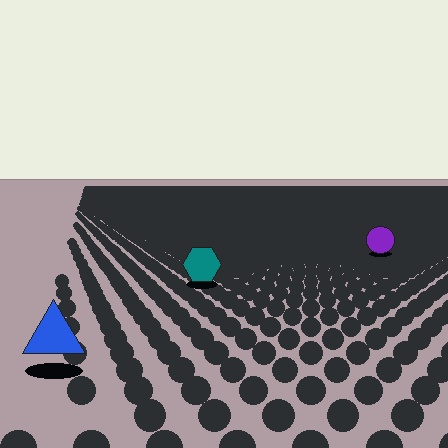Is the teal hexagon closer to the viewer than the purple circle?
Yes. The teal hexagon is closer — you can tell from the texture gradient: the ground texture is coarser near it.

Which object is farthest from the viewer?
The purple circle is farthest from the viewer. It appears smaller and the ground texture around it is denser.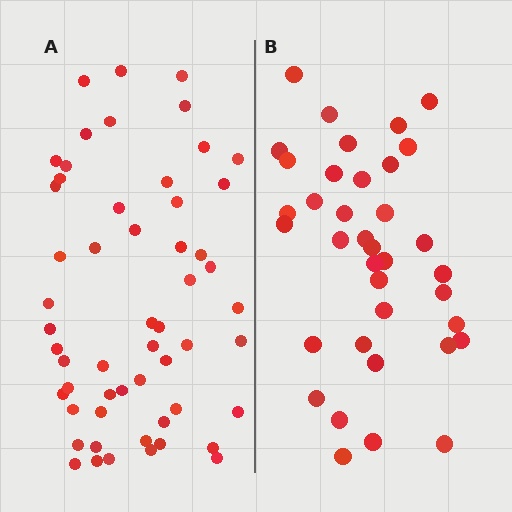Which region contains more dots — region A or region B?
Region A (the left region) has more dots.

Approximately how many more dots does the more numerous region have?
Region A has approximately 20 more dots than region B.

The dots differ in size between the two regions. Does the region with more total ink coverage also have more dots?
No. Region B has more total ink coverage because its dots are larger, but region A actually contains more individual dots. Total area can be misleading — the number of items is what matters here.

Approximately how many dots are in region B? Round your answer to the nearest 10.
About 40 dots. (The exact count is 37, which rounds to 40.)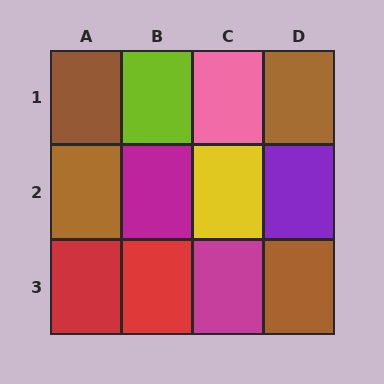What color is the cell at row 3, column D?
Brown.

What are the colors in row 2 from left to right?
Brown, magenta, yellow, purple.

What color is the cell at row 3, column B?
Red.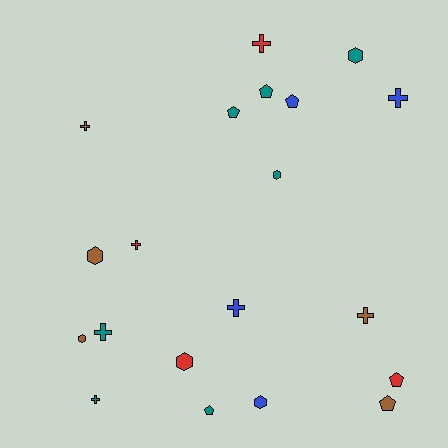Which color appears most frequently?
Teal, with 7 objects.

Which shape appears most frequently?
Cross, with 8 objects.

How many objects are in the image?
There are 20 objects.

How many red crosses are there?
There are 2 red crosses.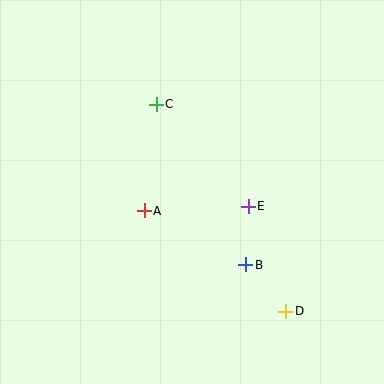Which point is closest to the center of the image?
Point A at (144, 211) is closest to the center.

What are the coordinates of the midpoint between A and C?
The midpoint between A and C is at (150, 157).